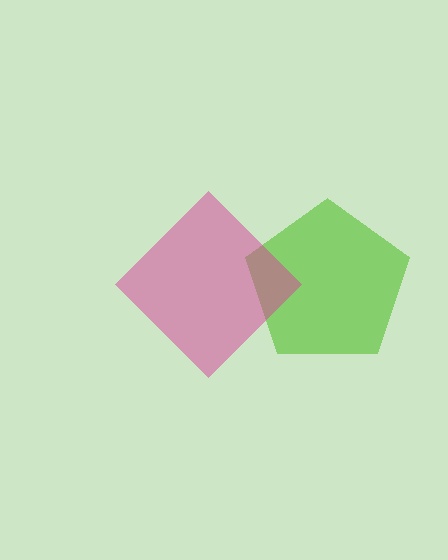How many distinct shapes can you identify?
There are 2 distinct shapes: a lime pentagon, a magenta diamond.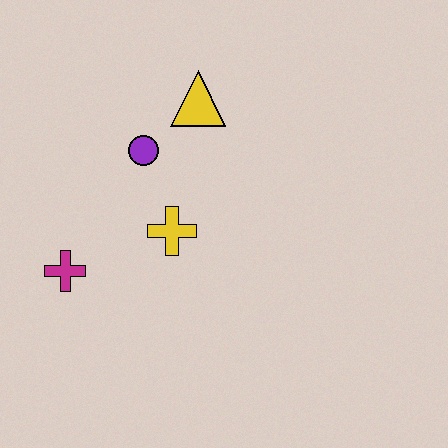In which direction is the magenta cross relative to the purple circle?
The magenta cross is below the purple circle.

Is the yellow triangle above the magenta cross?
Yes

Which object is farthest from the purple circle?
The magenta cross is farthest from the purple circle.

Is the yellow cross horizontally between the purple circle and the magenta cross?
No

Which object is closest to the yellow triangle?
The purple circle is closest to the yellow triangle.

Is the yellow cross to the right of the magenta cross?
Yes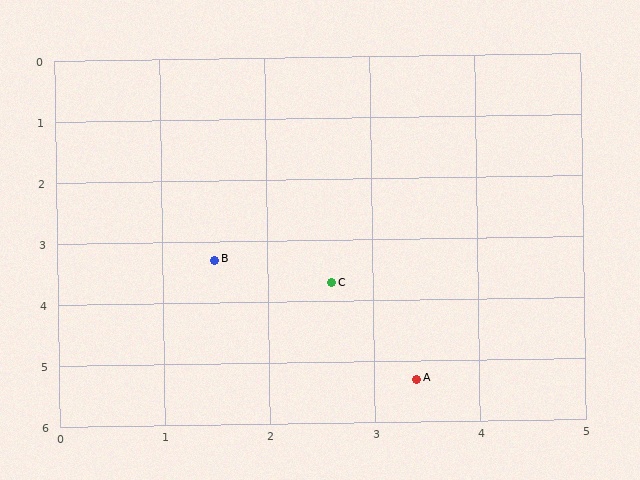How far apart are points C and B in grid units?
Points C and B are about 1.2 grid units apart.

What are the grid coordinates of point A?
Point A is at approximately (3.4, 5.3).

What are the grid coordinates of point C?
Point C is at approximately (2.6, 3.7).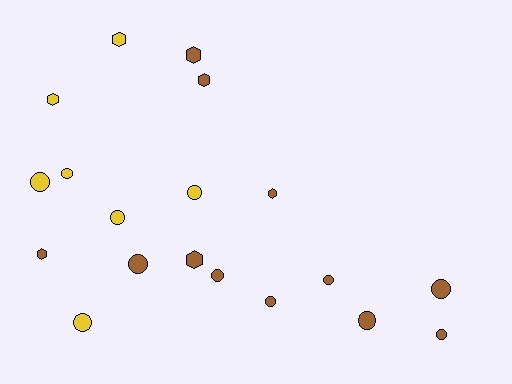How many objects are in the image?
There are 19 objects.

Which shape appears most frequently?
Circle, with 12 objects.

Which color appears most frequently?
Brown, with 12 objects.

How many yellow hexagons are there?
There are 2 yellow hexagons.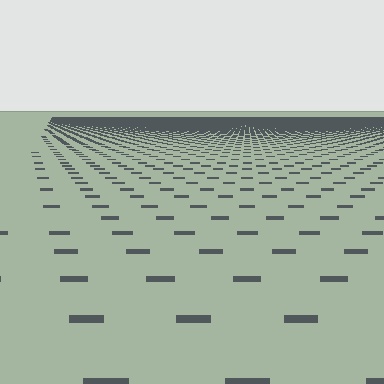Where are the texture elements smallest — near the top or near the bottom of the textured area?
Near the top.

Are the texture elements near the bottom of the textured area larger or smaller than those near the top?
Larger. Near the bottom, elements are closer to the viewer and appear at a bigger on-screen size.